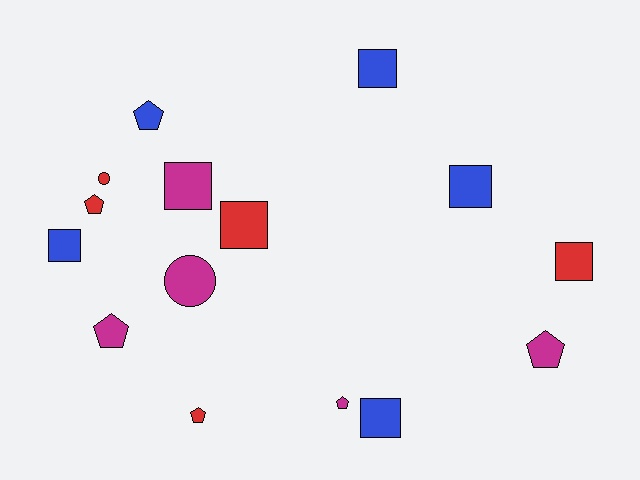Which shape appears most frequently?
Square, with 7 objects.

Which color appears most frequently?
Blue, with 5 objects.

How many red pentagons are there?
There are 2 red pentagons.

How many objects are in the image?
There are 15 objects.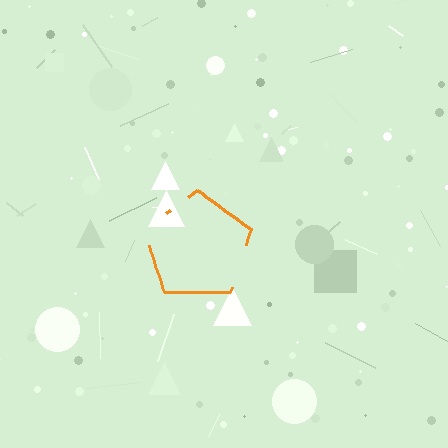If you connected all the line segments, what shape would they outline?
They would outline a pentagon.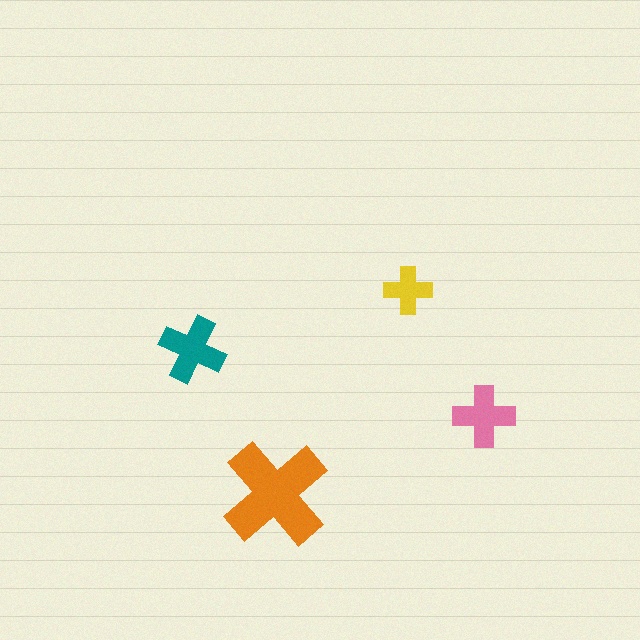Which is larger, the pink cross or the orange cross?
The orange one.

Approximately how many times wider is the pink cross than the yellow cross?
About 1.5 times wider.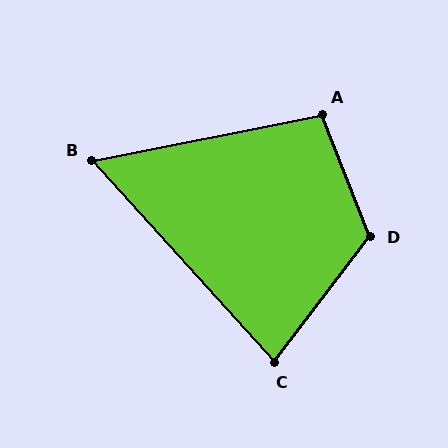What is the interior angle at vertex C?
Approximately 80 degrees (acute).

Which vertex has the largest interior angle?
D, at approximately 121 degrees.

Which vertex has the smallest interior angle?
B, at approximately 59 degrees.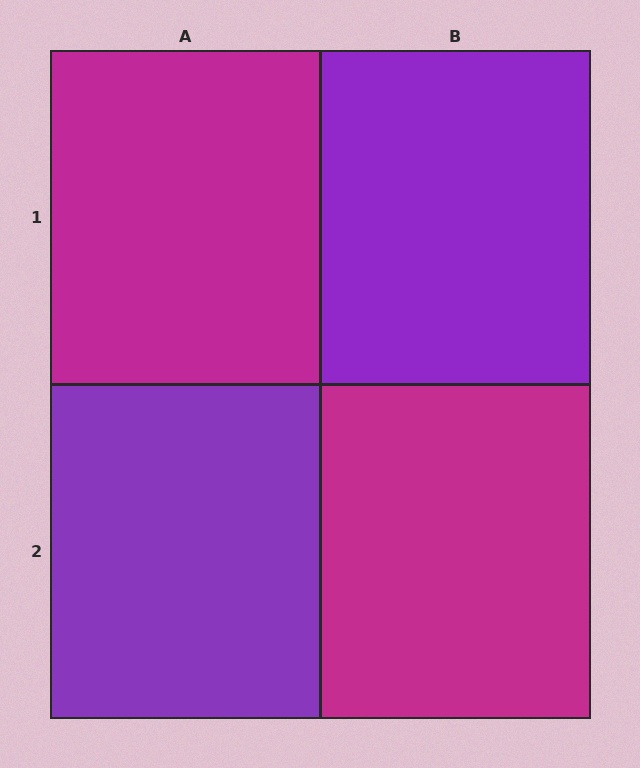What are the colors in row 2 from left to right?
Purple, magenta.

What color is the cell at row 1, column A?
Magenta.